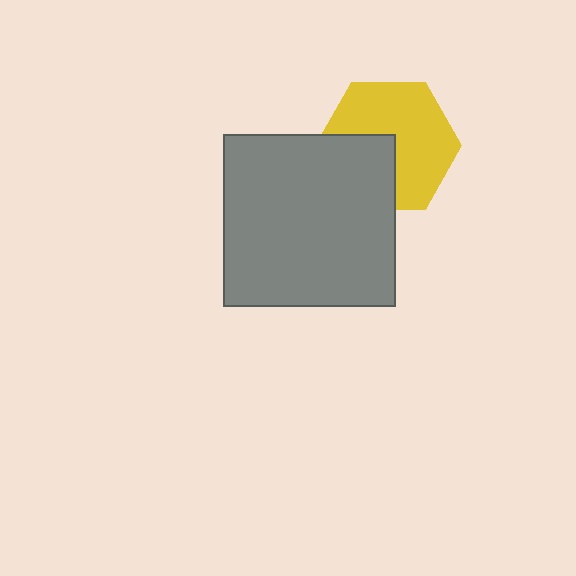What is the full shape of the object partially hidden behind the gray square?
The partially hidden object is a yellow hexagon.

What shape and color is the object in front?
The object in front is a gray square.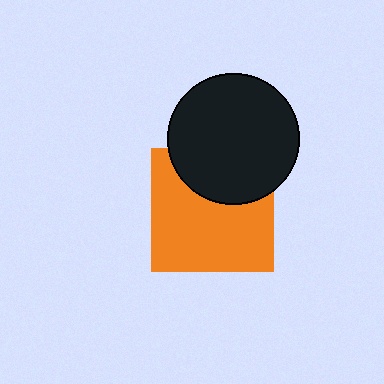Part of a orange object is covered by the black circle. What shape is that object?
It is a square.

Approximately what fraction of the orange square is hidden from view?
Roughly 33% of the orange square is hidden behind the black circle.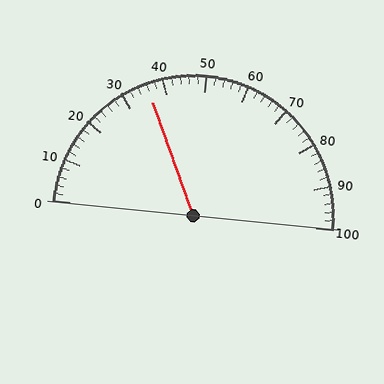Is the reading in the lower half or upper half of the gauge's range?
The reading is in the lower half of the range (0 to 100).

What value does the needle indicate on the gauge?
The needle indicates approximately 36.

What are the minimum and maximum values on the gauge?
The gauge ranges from 0 to 100.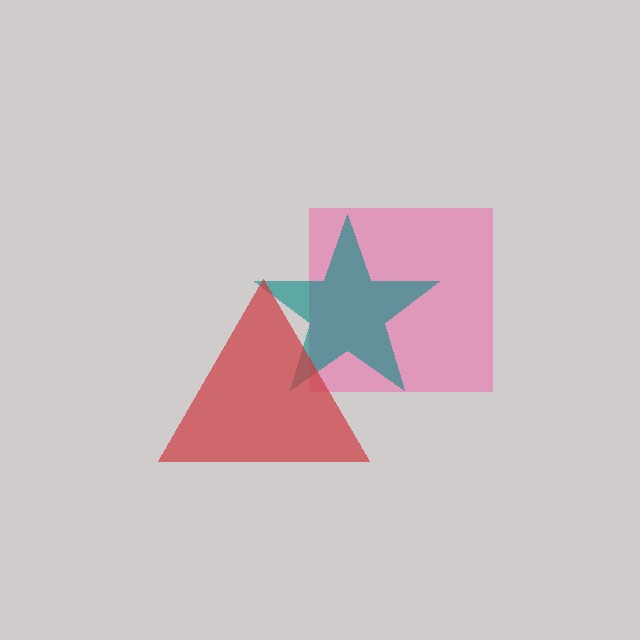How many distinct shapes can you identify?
There are 3 distinct shapes: a pink square, a teal star, a red triangle.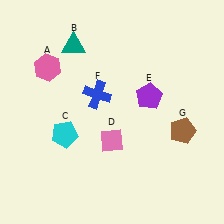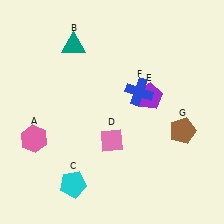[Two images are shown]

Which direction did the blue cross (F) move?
The blue cross (F) moved right.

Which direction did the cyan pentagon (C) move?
The cyan pentagon (C) moved down.